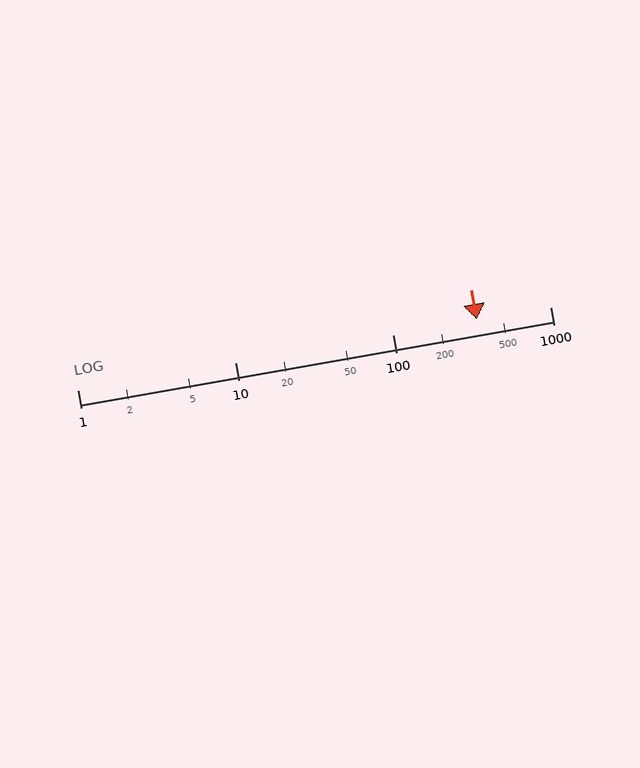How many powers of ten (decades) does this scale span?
The scale spans 3 decades, from 1 to 1000.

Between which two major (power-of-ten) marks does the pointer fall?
The pointer is between 100 and 1000.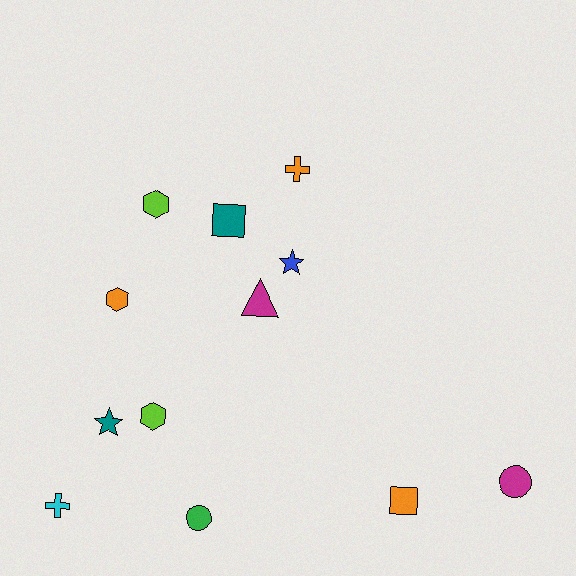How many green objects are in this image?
There is 1 green object.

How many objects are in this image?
There are 12 objects.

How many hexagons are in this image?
There are 3 hexagons.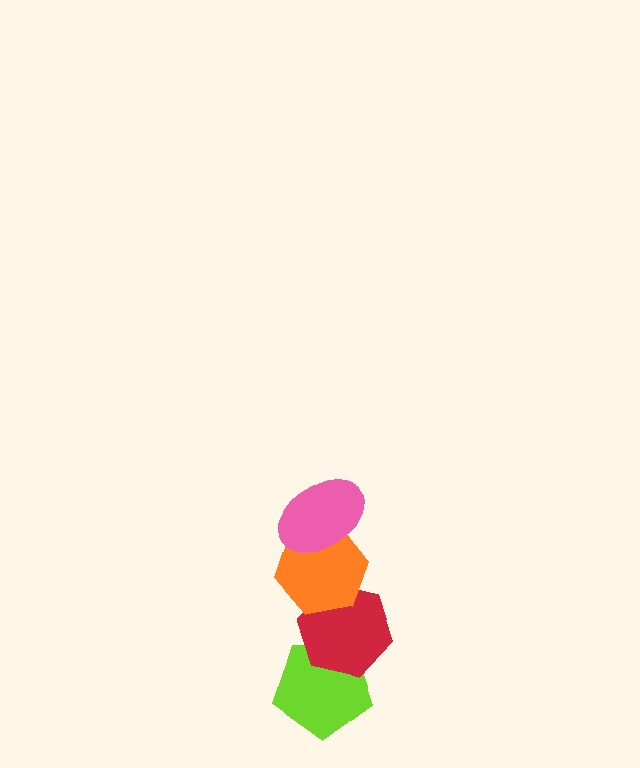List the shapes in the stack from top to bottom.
From top to bottom: the pink ellipse, the orange hexagon, the red hexagon, the lime pentagon.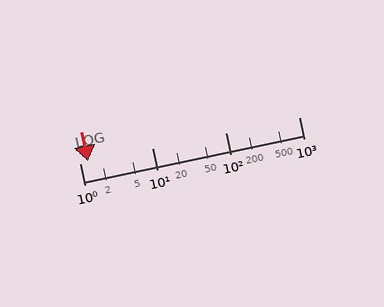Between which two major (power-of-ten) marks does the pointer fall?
The pointer is between 1 and 10.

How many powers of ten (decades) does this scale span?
The scale spans 3 decades, from 1 to 1000.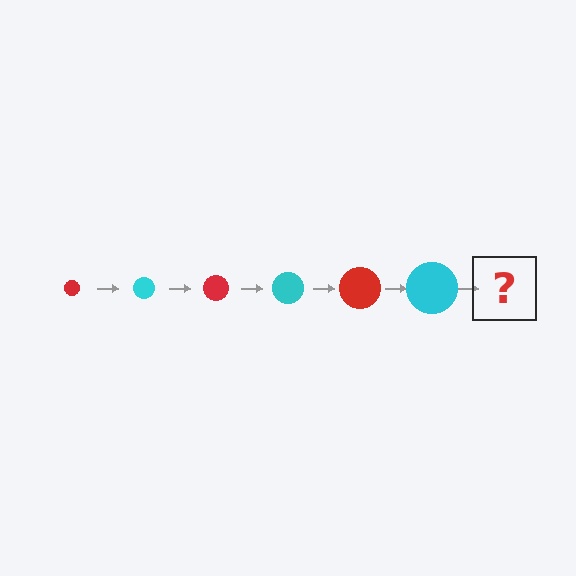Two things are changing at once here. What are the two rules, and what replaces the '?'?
The two rules are that the circle grows larger each step and the color cycles through red and cyan. The '?' should be a red circle, larger than the previous one.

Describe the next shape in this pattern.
It should be a red circle, larger than the previous one.